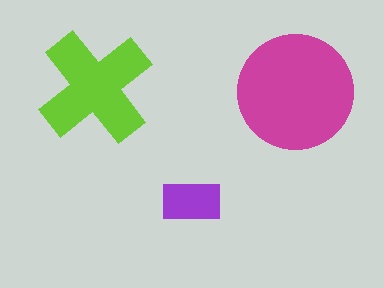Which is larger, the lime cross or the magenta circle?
The magenta circle.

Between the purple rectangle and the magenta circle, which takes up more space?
The magenta circle.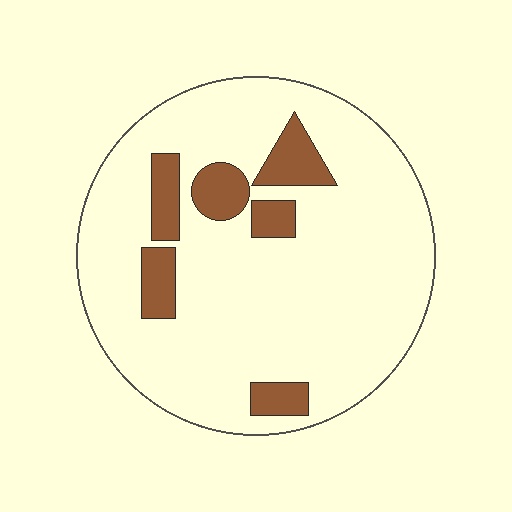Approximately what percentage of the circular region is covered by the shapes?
Approximately 15%.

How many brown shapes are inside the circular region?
6.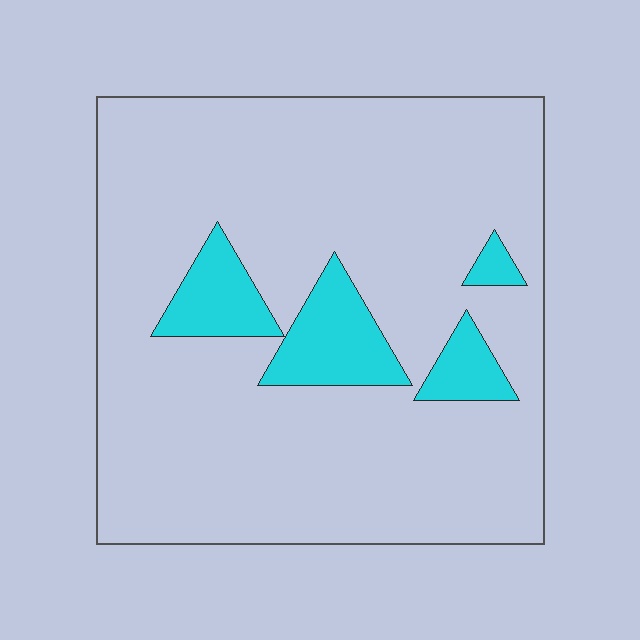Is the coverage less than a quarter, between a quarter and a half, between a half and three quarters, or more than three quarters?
Less than a quarter.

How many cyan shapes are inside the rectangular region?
4.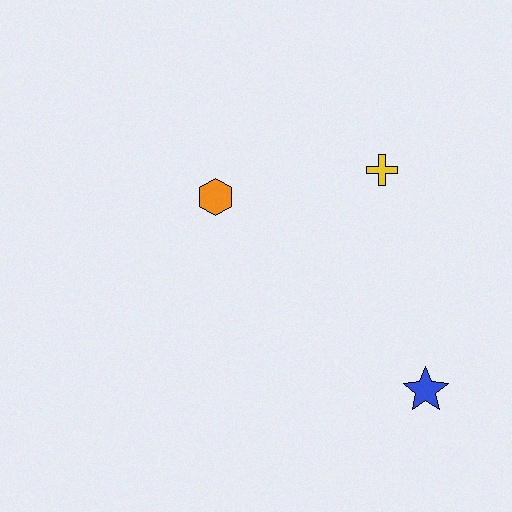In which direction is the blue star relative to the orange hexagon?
The blue star is to the right of the orange hexagon.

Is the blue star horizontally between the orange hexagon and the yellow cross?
No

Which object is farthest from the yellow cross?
The blue star is farthest from the yellow cross.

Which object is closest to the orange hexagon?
The yellow cross is closest to the orange hexagon.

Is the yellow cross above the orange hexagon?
Yes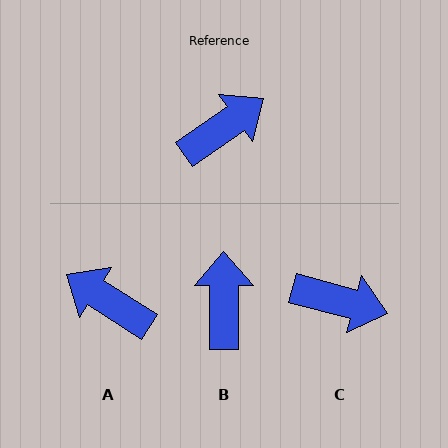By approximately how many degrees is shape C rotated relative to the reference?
Approximately 50 degrees clockwise.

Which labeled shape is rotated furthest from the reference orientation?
A, about 112 degrees away.